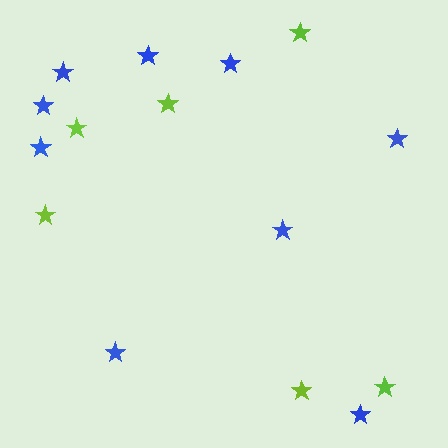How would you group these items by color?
There are 2 groups: one group of blue stars (9) and one group of lime stars (6).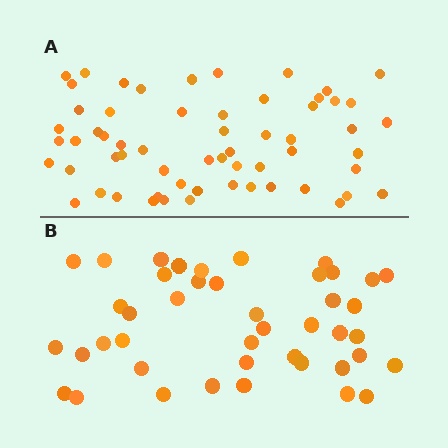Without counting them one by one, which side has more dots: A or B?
Region A (the top region) has more dots.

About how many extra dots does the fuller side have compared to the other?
Region A has approximately 15 more dots than region B.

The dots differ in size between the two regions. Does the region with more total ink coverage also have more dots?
No. Region B has more total ink coverage because its dots are larger, but region A actually contains more individual dots. Total area can be misleading — the number of items is what matters here.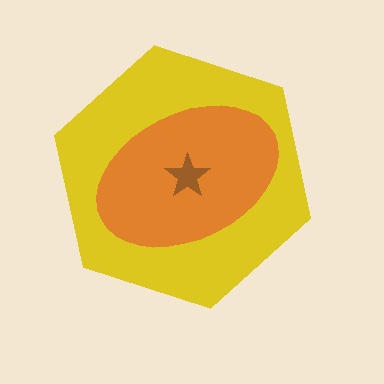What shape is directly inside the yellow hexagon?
The orange ellipse.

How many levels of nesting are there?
3.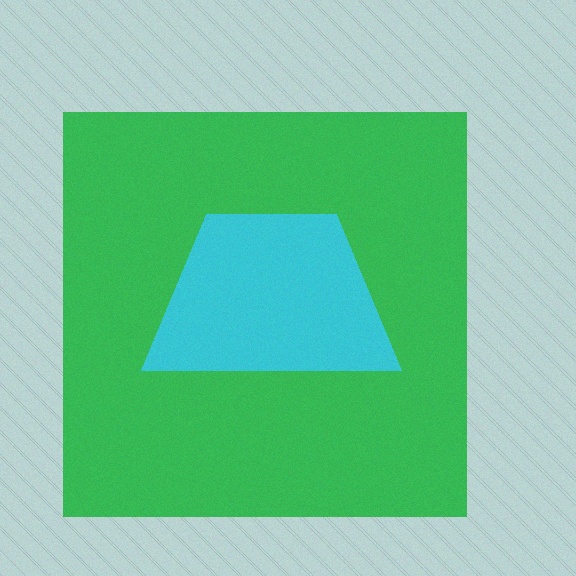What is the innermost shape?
The cyan trapezoid.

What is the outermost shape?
The green square.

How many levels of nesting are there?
2.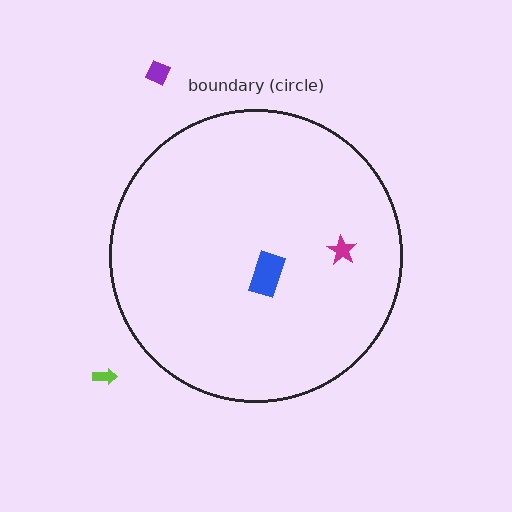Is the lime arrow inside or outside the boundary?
Outside.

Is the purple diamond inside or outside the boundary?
Outside.